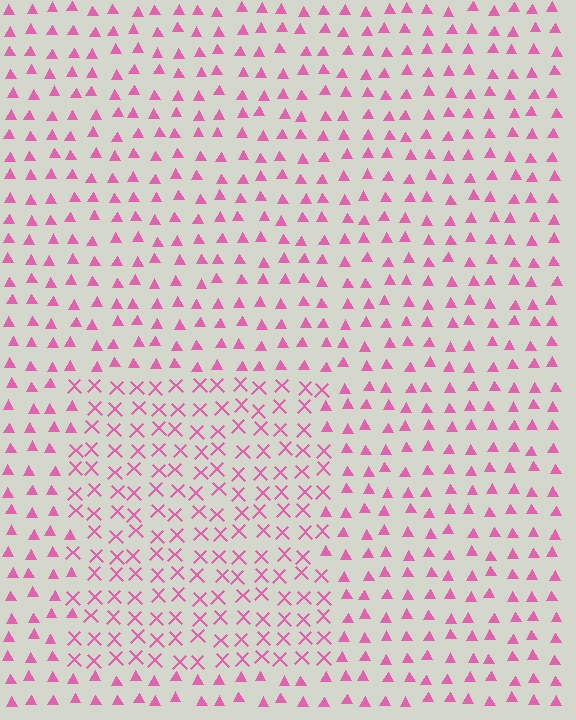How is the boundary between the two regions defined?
The boundary is defined by a change in element shape: X marks inside vs. triangles outside. All elements share the same color and spacing.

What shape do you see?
I see a rectangle.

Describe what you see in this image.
The image is filled with small pink elements arranged in a uniform grid. A rectangle-shaped region contains X marks, while the surrounding area contains triangles. The boundary is defined purely by the change in element shape.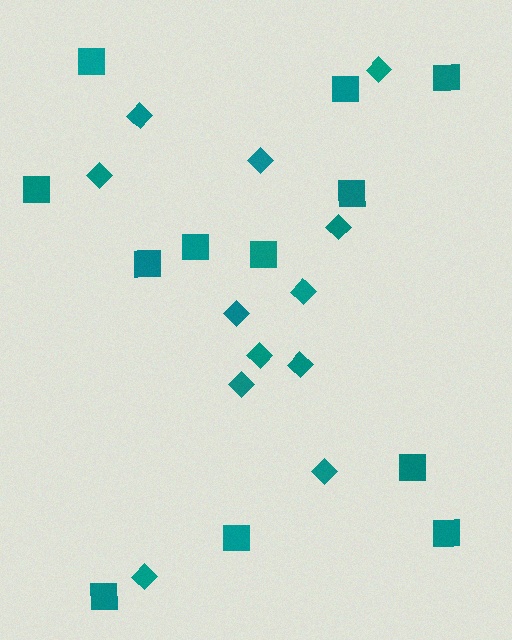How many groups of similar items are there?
There are 2 groups: one group of squares (12) and one group of diamonds (12).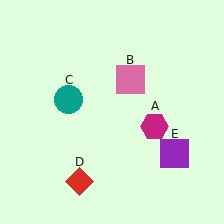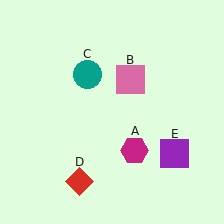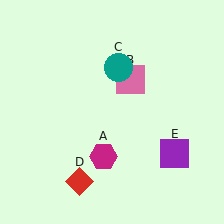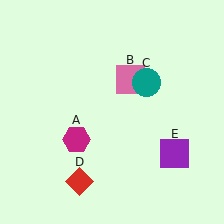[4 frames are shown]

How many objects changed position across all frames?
2 objects changed position: magenta hexagon (object A), teal circle (object C).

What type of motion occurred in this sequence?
The magenta hexagon (object A), teal circle (object C) rotated clockwise around the center of the scene.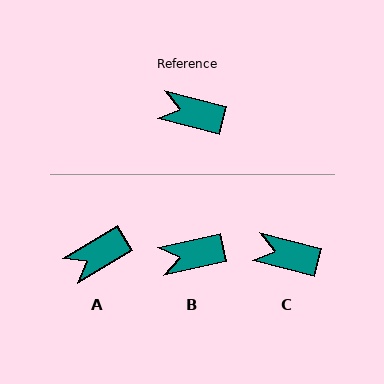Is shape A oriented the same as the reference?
No, it is off by about 45 degrees.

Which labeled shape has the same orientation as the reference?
C.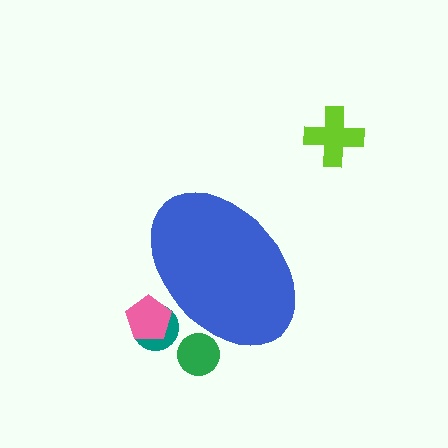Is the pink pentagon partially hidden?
Yes, the pink pentagon is partially hidden behind the blue ellipse.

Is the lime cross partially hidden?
No, the lime cross is fully visible.